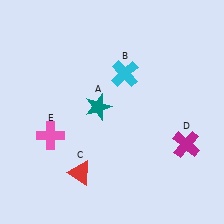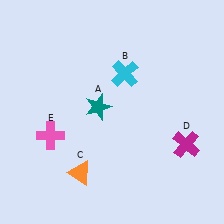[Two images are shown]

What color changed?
The triangle (C) changed from red in Image 1 to orange in Image 2.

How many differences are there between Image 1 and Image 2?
There is 1 difference between the two images.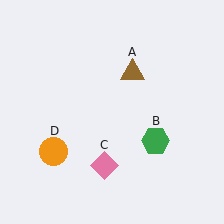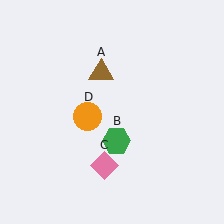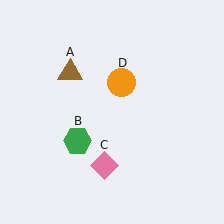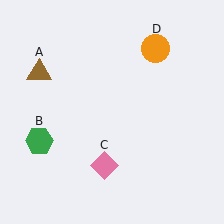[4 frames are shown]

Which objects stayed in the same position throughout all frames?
Pink diamond (object C) remained stationary.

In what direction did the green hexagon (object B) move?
The green hexagon (object B) moved left.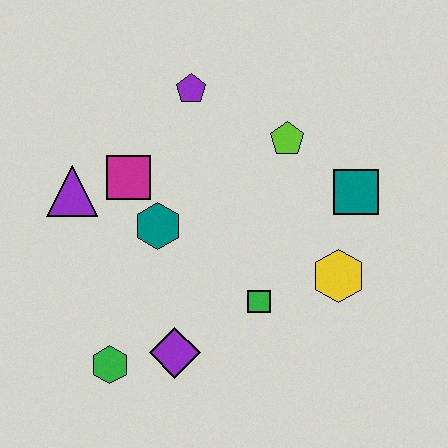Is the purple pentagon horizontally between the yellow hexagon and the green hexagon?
Yes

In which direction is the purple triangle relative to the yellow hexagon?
The purple triangle is to the left of the yellow hexagon.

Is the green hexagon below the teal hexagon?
Yes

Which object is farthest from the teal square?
The green hexagon is farthest from the teal square.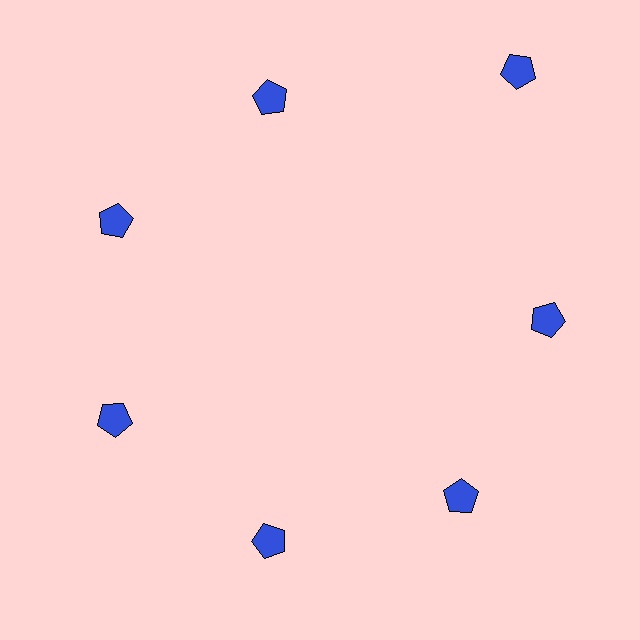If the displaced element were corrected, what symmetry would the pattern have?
It would have 7-fold rotational symmetry — the pattern would map onto itself every 51 degrees.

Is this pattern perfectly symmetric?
No. The 7 blue pentagons are arranged in a ring, but one element near the 1 o'clock position is pushed outward from the center, breaking the 7-fold rotational symmetry.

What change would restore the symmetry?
The symmetry would be restored by moving it inward, back onto the ring so that all 7 pentagons sit at equal angles and equal distance from the center.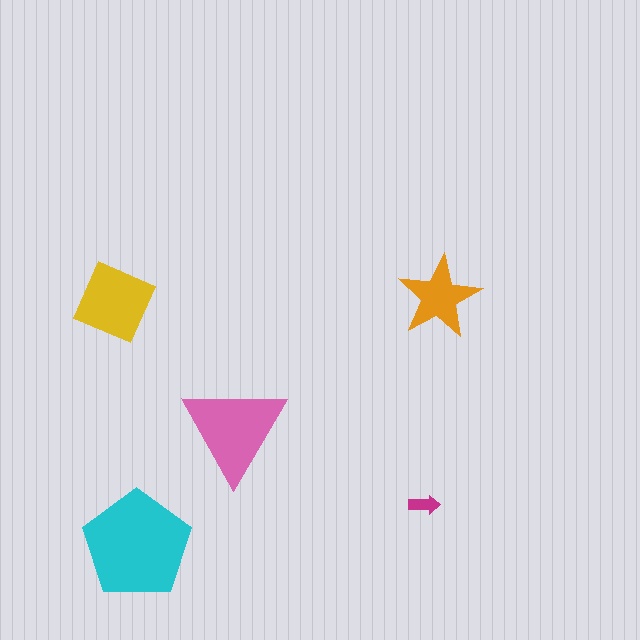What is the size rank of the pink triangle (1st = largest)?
2nd.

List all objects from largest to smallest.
The cyan pentagon, the pink triangle, the yellow diamond, the orange star, the magenta arrow.